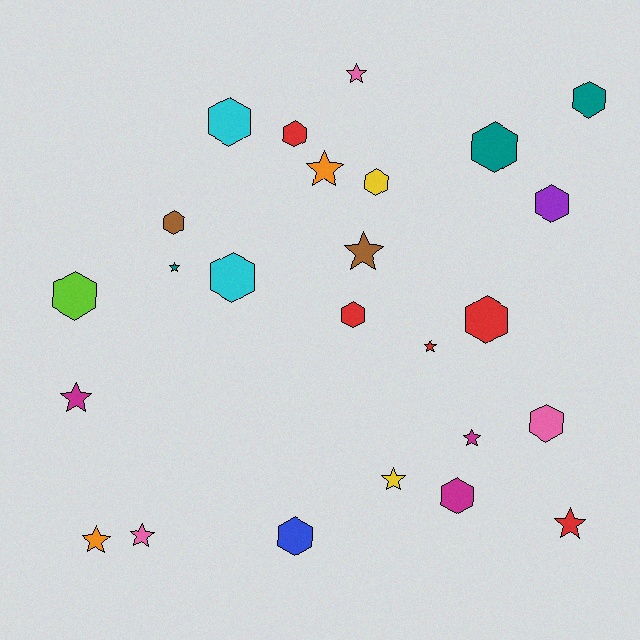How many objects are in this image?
There are 25 objects.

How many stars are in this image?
There are 11 stars.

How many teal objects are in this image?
There are 3 teal objects.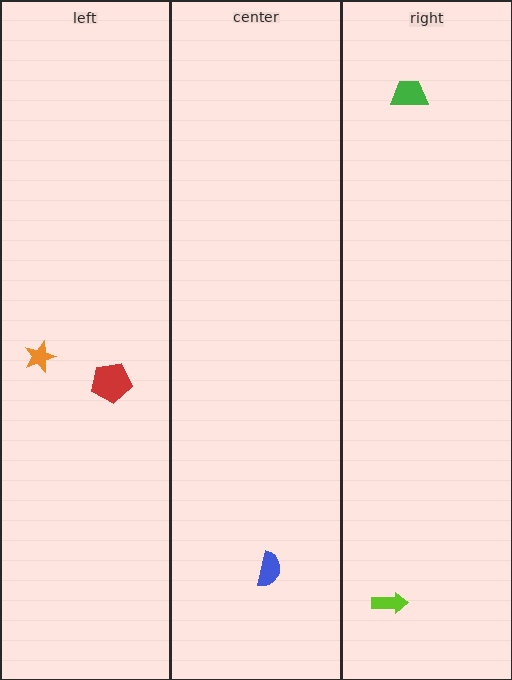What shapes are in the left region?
The red pentagon, the orange star.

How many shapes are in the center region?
1.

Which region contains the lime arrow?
The right region.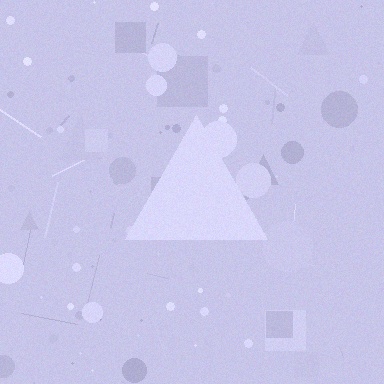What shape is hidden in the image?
A triangle is hidden in the image.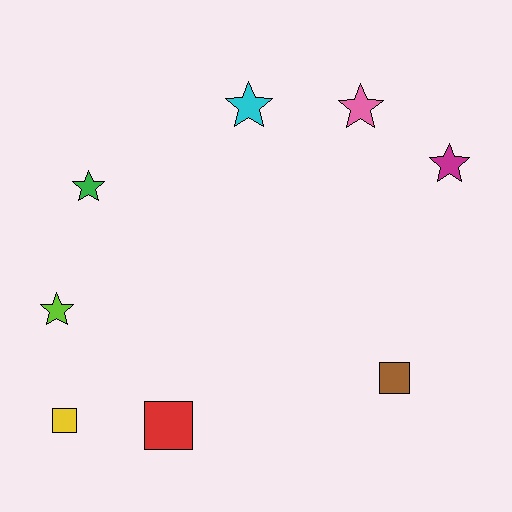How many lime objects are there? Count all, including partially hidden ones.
There is 1 lime object.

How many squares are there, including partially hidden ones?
There are 3 squares.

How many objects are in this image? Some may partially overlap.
There are 8 objects.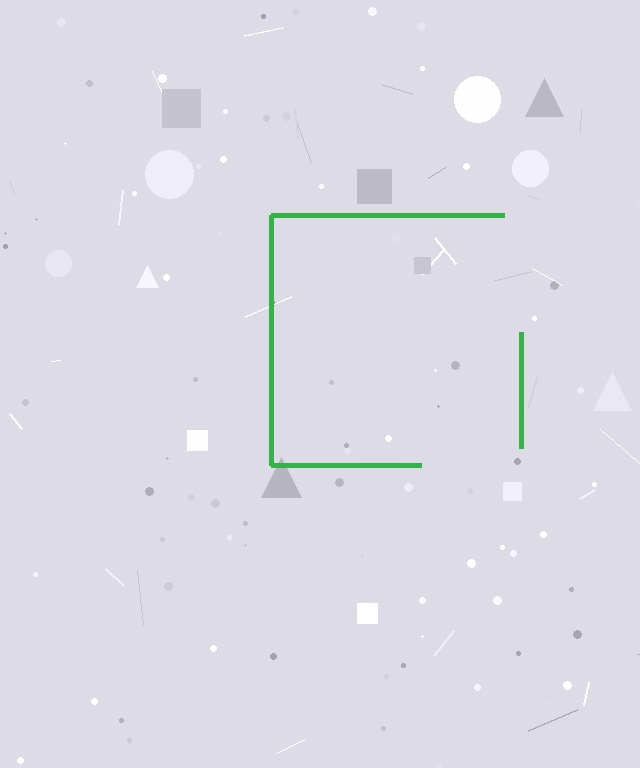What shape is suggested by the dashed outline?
The dashed outline suggests a square.